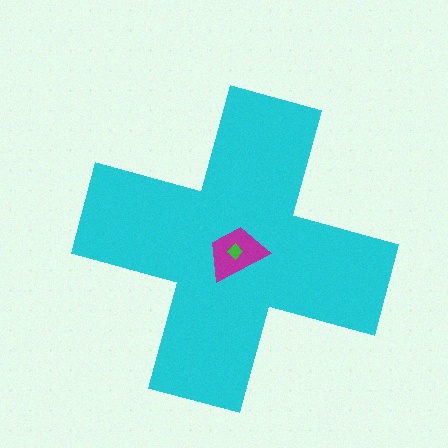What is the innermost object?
The green diamond.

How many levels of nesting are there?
3.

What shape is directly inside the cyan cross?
The magenta trapezoid.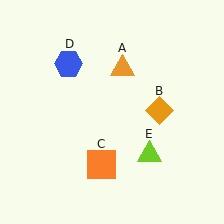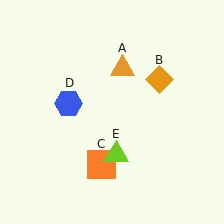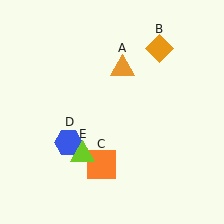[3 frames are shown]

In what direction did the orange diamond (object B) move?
The orange diamond (object B) moved up.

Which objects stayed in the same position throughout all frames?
Orange triangle (object A) and orange square (object C) remained stationary.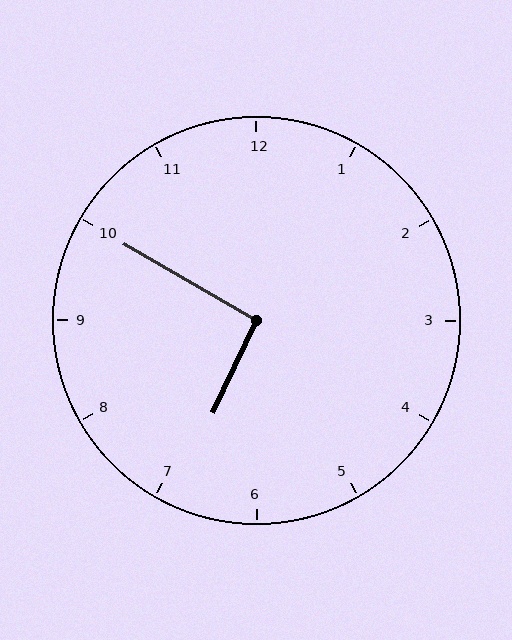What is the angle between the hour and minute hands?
Approximately 95 degrees.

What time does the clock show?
6:50.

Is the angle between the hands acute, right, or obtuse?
It is right.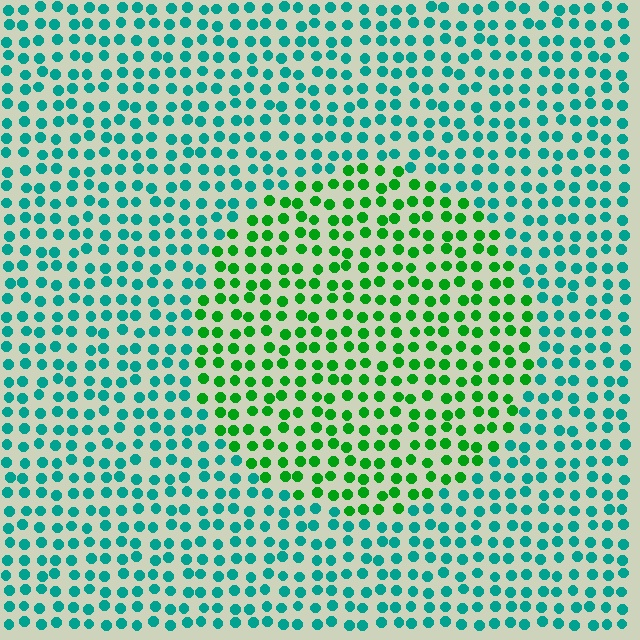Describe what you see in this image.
The image is filled with small teal elements in a uniform arrangement. A circle-shaped region is visible where the elements are tinted to a slightly different hue, forming a subtle color boundary.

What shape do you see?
I see a circle.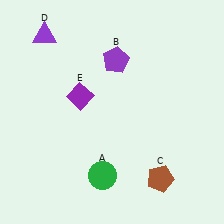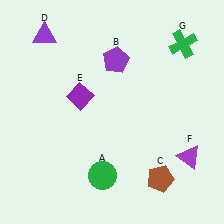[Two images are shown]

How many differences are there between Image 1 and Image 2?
There are 2 differences between the two images.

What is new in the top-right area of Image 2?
A green cross (G) was added in the top-right area of Image 2.